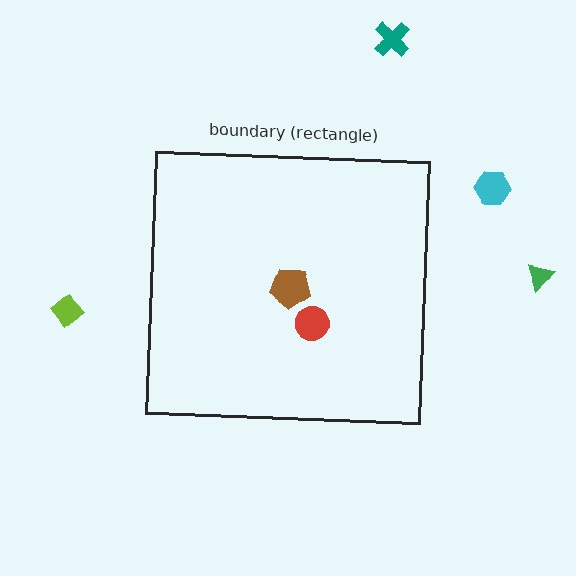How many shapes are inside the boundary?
2 inside, 4 outside.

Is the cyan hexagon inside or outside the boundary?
Outside.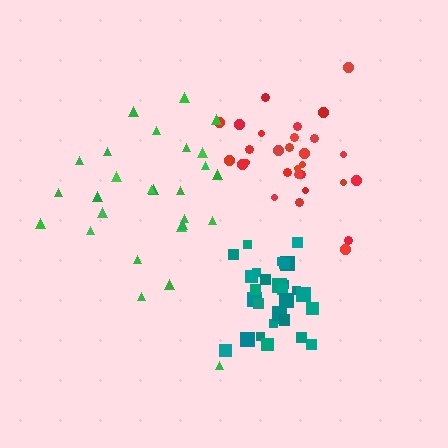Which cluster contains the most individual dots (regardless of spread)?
Teal (30).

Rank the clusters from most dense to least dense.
teal, red, green.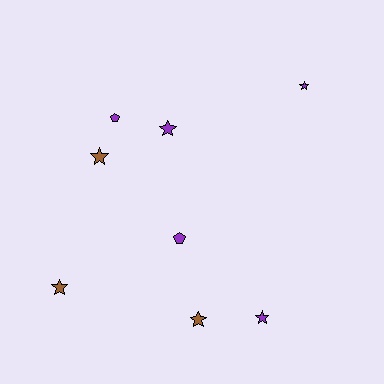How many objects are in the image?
There are 8 objects.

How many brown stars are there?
There are 3 brown stars.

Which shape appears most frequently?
Star, with 6 objects.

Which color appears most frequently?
Purple, with 5 objects.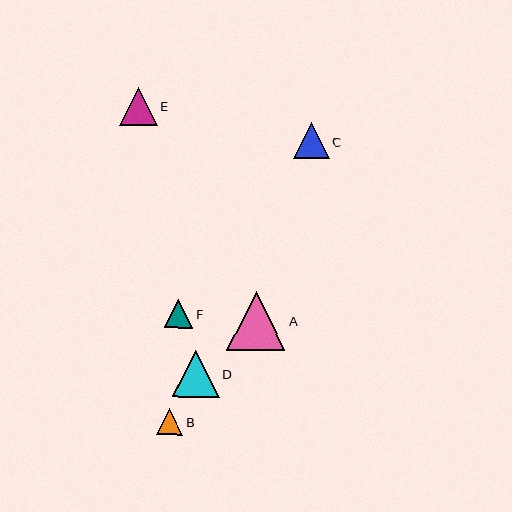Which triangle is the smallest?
Triangle B is the smallest with a size of approximately 27 pixels.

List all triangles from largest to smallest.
From largest to smallest: A, D, E, C, F, B.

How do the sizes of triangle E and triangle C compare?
Triangle E and triangle C are approximately the same size.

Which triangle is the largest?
Triangle A is the largest with a size of approximately 58 pixels.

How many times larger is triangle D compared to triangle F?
Triangle D is approximately 1.7 times the size of triangle F.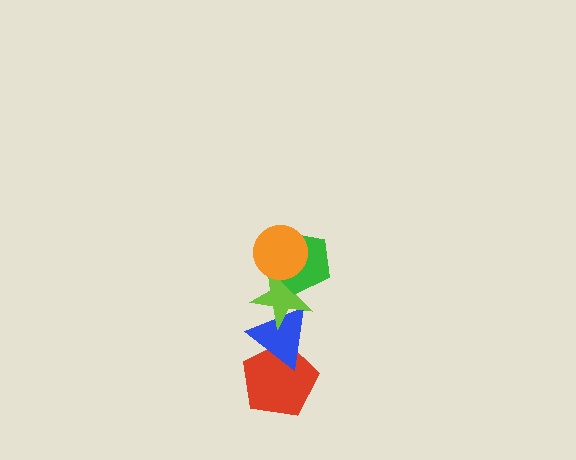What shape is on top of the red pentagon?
The blue triangle is on top of the red pentagon.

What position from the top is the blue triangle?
The blue triangle is 4th from the top.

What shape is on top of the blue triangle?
The lime star is on top of the blue triangle.